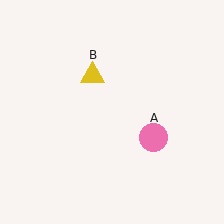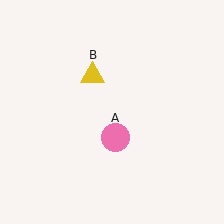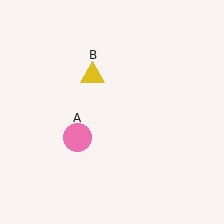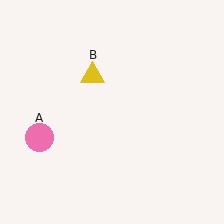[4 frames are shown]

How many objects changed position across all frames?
1 object changed position: pink circle (object A).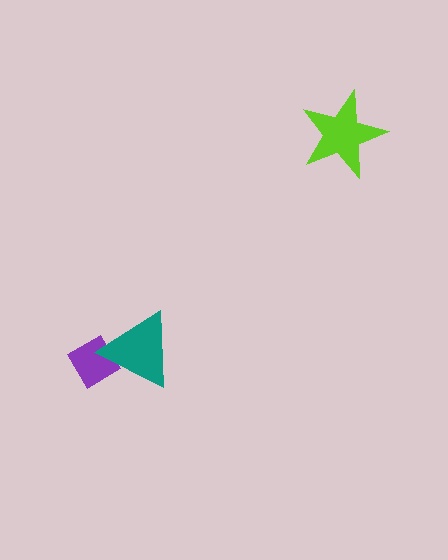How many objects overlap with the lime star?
0 objects overlap with the lime star.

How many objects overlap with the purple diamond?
1 object overlaps with the purple diamond.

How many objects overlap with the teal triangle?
1 object overlaps with the teal triangle.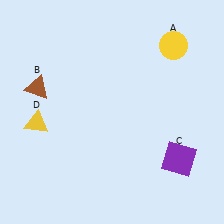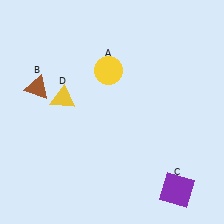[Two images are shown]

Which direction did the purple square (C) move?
The purple square (C) moved down.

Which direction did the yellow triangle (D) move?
The yellow triangle (D) moved right.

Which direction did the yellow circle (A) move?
The yellow circle (A) moved left.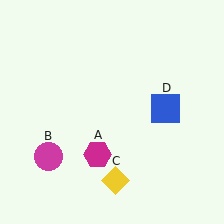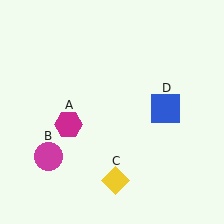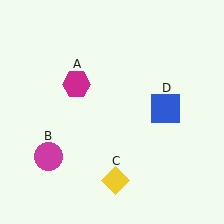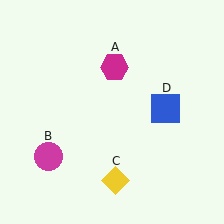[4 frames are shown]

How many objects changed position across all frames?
1 object changed position: magenta hexagon (object A).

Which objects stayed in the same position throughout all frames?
Magenta circle (object B) and yellow diamond (object C) and blue square (object D) remained stationary.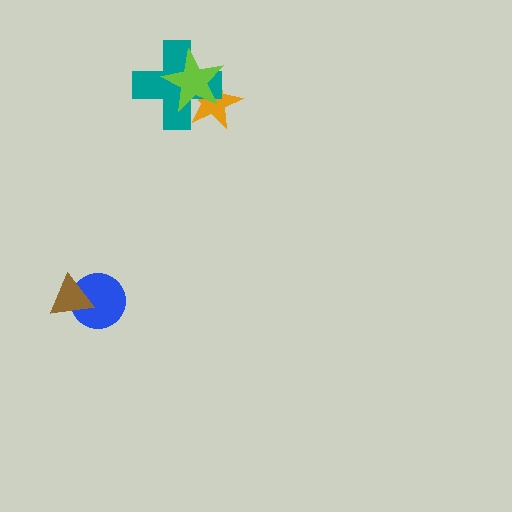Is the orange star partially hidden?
Yes, it is partially covered by another shape.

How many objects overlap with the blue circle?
1 object overlaps with the blue circle.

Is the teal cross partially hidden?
Yes, it is partially covered by another shape.